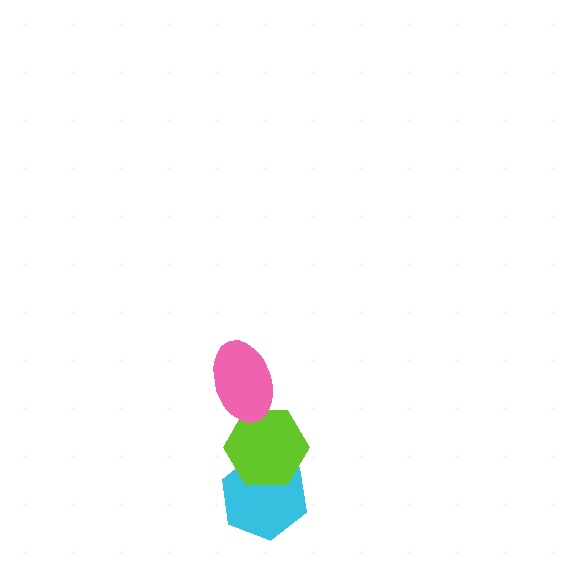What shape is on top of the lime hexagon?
The pink ellipse is on top of the lime hexagon.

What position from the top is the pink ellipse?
The pink ellipse is 1st from the top.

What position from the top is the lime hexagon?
The lime hexagon is 2nd from the top.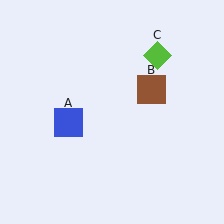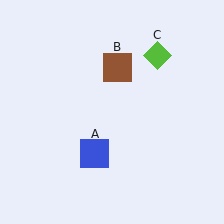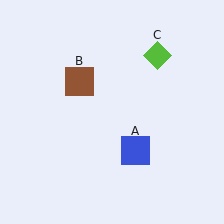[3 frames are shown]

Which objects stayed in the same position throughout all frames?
Lime diamond (object C) remained stationary.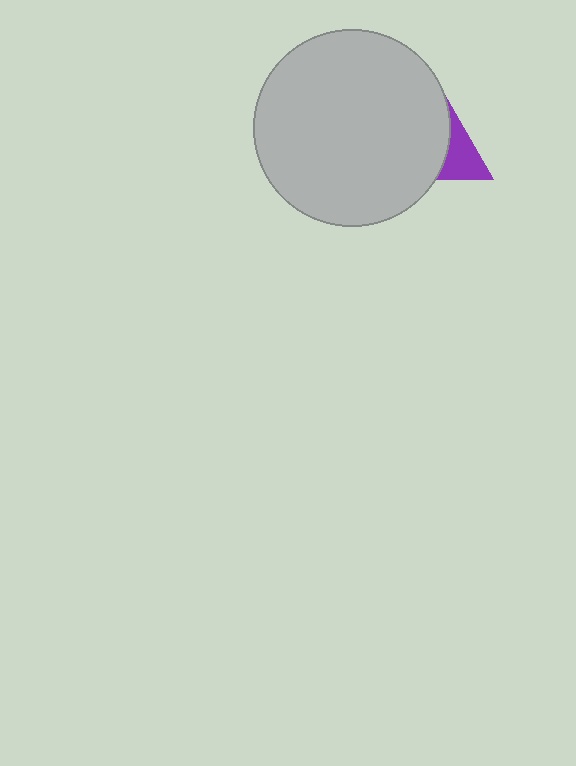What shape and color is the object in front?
The object in front is a light gray circle.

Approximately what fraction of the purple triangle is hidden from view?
Roughly 67% of the purple triangle is hidden behind the light gray circle.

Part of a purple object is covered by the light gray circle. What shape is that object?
It is a triangle.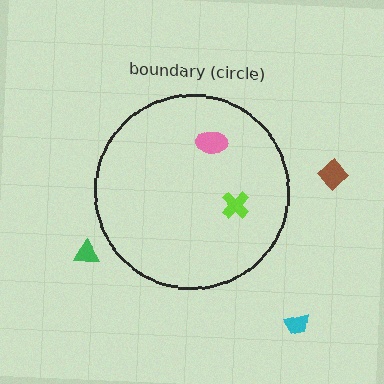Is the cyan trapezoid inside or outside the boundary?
Outside.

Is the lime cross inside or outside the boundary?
Inside.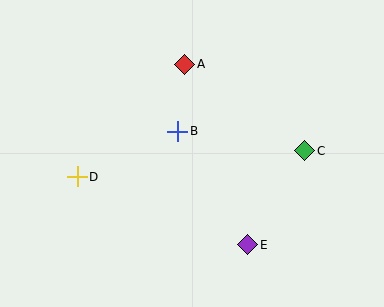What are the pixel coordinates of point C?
Point C is at (305, 151).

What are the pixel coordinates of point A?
Point A is at (185, 64).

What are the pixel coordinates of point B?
Point B is at (178, 131).